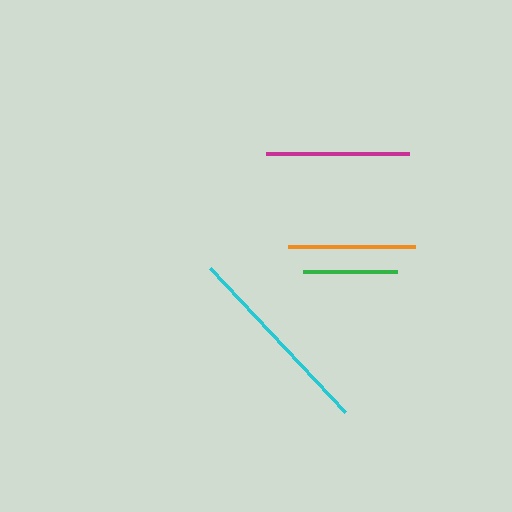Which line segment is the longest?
The cyan line is the longest at approximately 197 pixels.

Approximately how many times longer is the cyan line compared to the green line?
The cyan line is approximately 2.1 times the length of the green line.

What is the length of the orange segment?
The orange segment is approximately 127 pixels long.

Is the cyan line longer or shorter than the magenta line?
The cyan line is longer than the magenta line.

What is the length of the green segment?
The green segment is approximately 94 pixels long.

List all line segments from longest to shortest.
From longest to shortest: cyan, magenta, orange, green.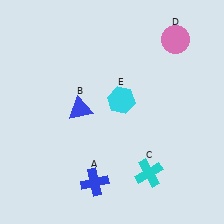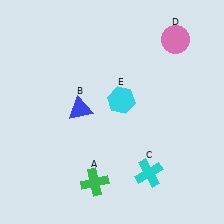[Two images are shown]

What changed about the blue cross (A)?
In Image 1, A is blue. In Image 2, it changed to green.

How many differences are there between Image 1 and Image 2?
There is 1 difference between the two images.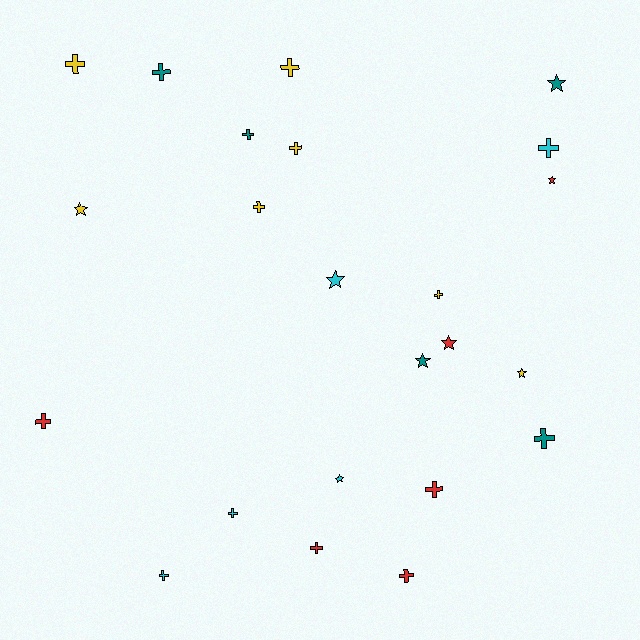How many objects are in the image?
There are 23 objects.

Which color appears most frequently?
Yellow, with 7 objects.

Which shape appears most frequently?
Cross, with 15 objects.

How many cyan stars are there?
There are 2 cyan stars.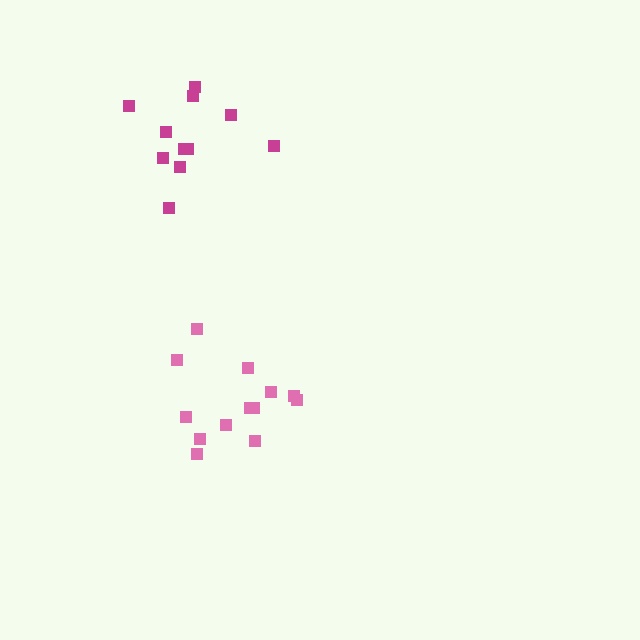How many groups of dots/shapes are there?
There are 2 groups.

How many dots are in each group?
Group 1: 13 dots, Group 2: 11 dots (24 total).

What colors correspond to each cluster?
The clusters are colored: pink, magenta.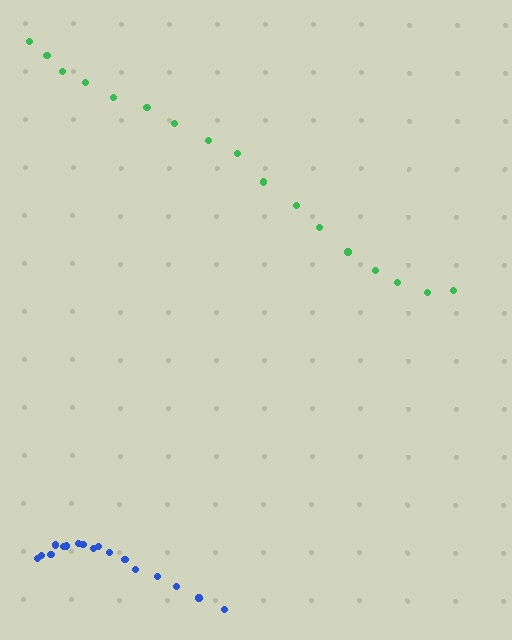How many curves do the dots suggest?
There are 2 distinct paths.